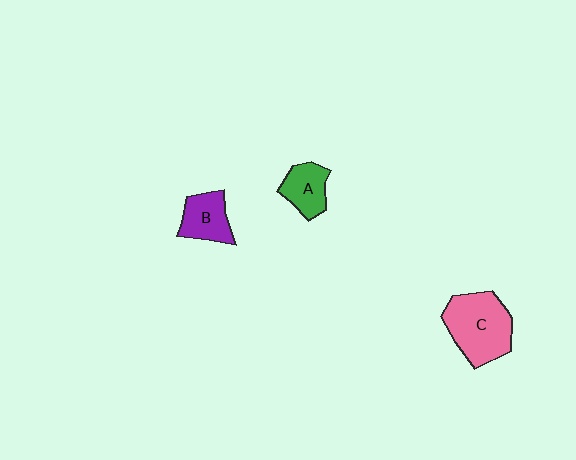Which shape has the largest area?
Shape C (pink).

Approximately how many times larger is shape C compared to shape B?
Approximately 1.8 times.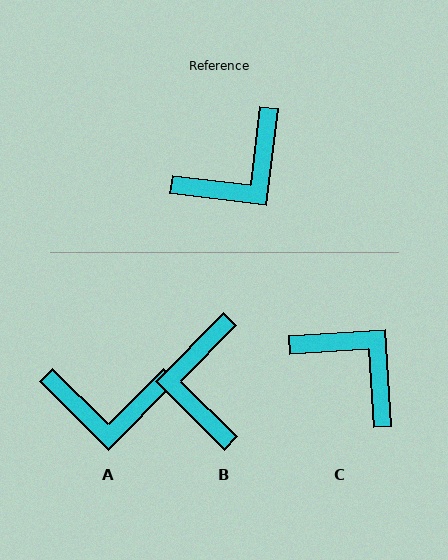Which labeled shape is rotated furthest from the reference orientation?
B, about 128 degrees away.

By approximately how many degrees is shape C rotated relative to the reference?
Approximately 101 degrees counter-clockwise.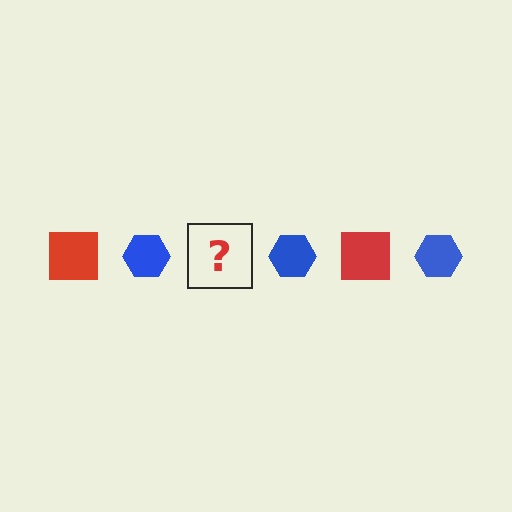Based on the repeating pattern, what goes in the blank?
The blank should be a red square.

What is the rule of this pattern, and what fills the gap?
The rule is that the pattern alternates between red square and blue hexagon. The gap should be filled with a red square.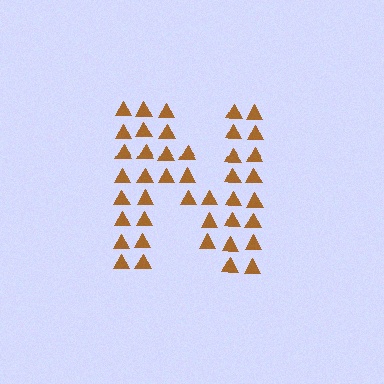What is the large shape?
The large shape is the letter N.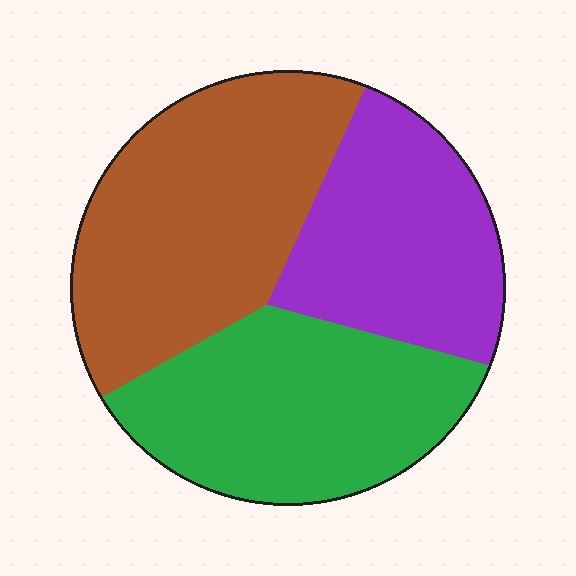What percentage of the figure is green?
Green takes up about one third (1/3) of the figure.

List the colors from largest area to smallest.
From largest to smallest: brown, green, purple.